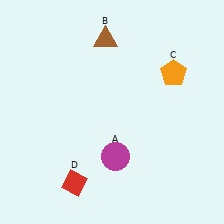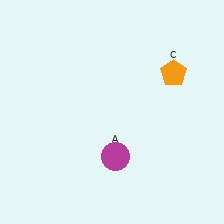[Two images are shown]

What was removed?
The red diamond (D), the brown triangle (B) were removed in Image 2.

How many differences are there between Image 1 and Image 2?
There are 2 differences between the two images.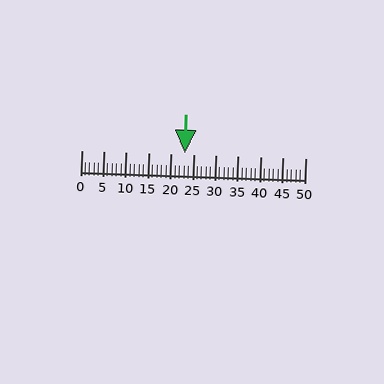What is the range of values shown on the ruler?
The ruler shows values from 0 to 50.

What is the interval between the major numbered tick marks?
The major tick marks are spaced 5 units apart.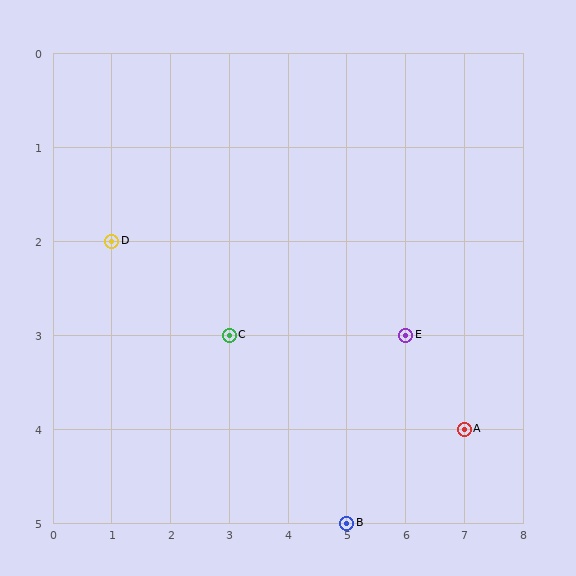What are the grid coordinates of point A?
Point A is at grid coordinates (7, 4).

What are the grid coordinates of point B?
Point B is at grid coordinates (5, 5).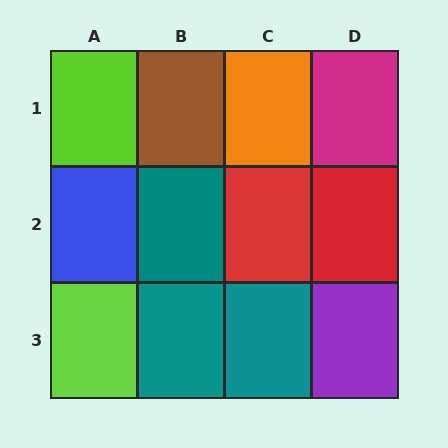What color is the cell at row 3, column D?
Purple.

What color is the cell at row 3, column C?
Teal.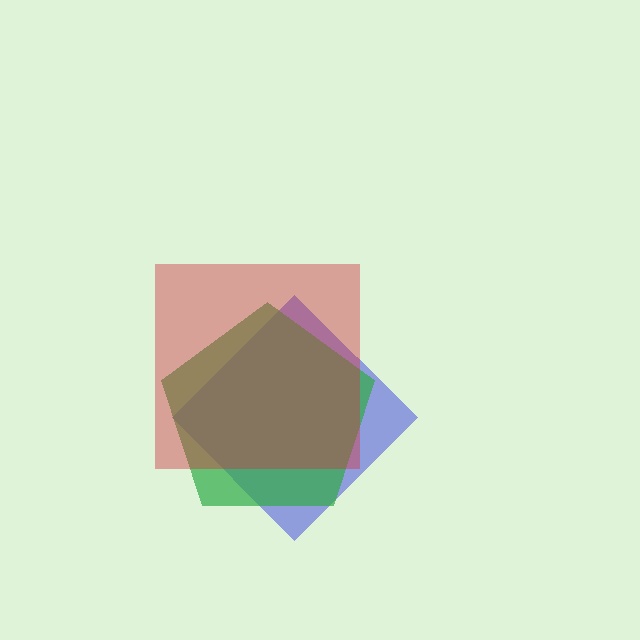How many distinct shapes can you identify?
There are 3 distinct shapes: a blue diamond, a green pentagon, a red square.